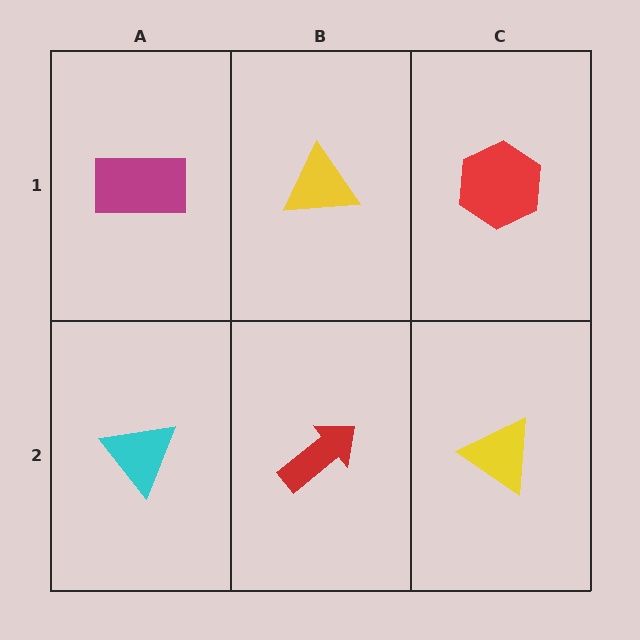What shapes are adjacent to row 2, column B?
A yellow triangle (row 1, column B), a cyan triangle (row 2, column A), a yellow triangle (row 2, column C).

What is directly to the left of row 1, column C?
A yellow triangle.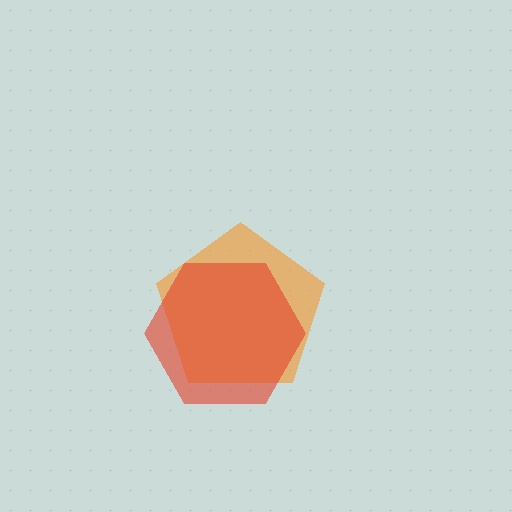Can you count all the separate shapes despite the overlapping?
Yes, there are 2 separate shapes.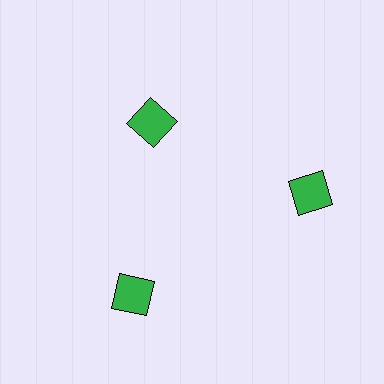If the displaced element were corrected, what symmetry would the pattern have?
It would have 3-fold rotational symmetry — the pattern would map onto itself every 120 degrees.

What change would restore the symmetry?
The symmetry would be restored by moving it outward, back onto the ring so that all 3 squares sit at equal angles and equal distance from the center.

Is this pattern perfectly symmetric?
No. The 3 green squares are arranged in a ring, but one element near the 11 o'clock position is pulled inward toward the center, breaking the 3-fold rotational symmetry.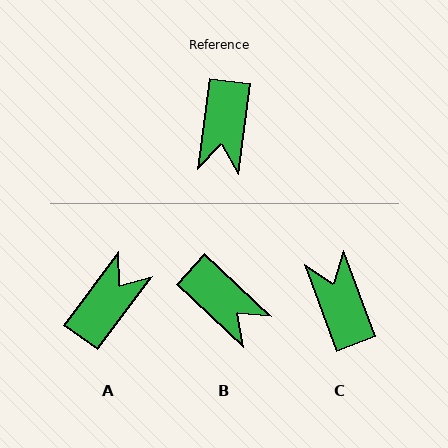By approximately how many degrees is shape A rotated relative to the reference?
Approximately 150 degrees counter-clockwise.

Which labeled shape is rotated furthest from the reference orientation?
C, about 153 degrees away.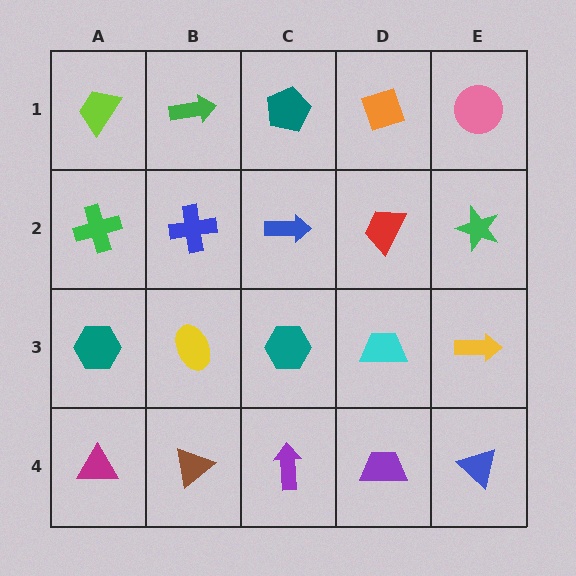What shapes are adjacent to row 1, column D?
A red trapezoid (row 2, column D), a teal pentagon (row 1, column C), a pink circle (row 1, column E).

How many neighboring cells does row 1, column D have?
3.